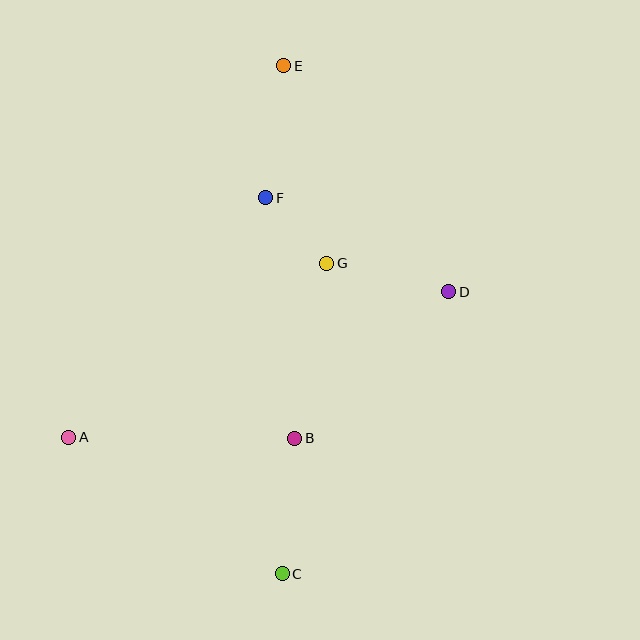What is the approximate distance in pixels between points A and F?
The distance between A and F is approximately 310 pixels.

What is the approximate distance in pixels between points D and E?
The distance between D and E is approximately 280 pixels.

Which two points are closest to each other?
Points F and G are closest to each other.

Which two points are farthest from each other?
Points C and E are farthest from each other.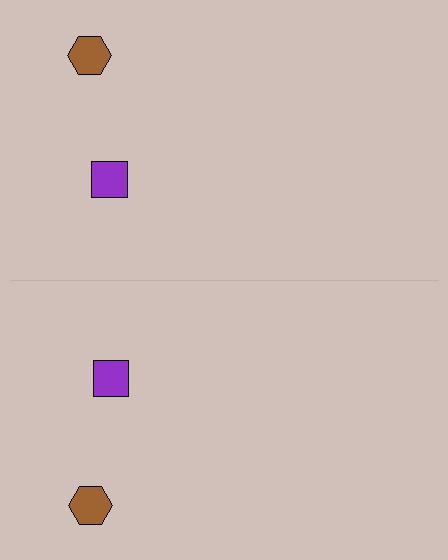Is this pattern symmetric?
Yes, this pattern has bilateral (reflection) symmetry.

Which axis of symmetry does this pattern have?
The pattern has a horizontal axis of symmetry running through the center of the image.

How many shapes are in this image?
There are 4 shapes in this image.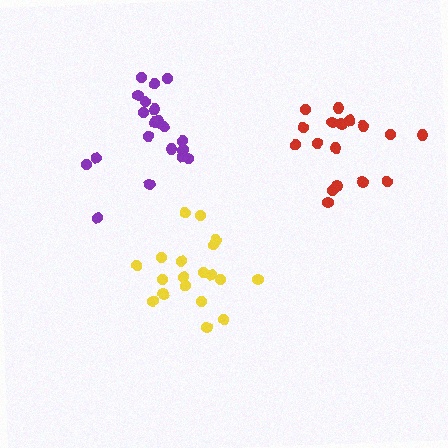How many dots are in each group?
Group 1: 19 dots, Group 2: 18 dots, Group 3: 21 dots (58 total).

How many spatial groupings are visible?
There are 3 spatial groupings.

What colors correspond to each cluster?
The clusters are colored: yellow, red, purple.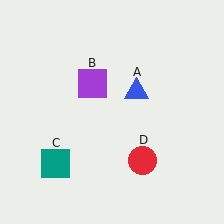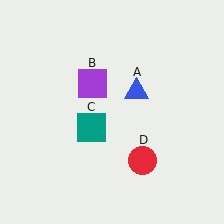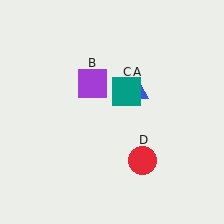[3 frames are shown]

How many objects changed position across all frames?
1 object changed position: teal square (object C).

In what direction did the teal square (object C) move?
The teal square (object C) moved up and to the right.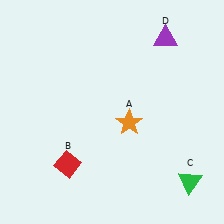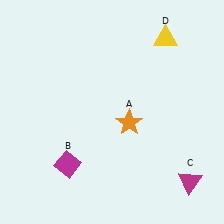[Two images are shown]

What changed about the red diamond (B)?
In Image 1, B is red. In Image 2, it changed to magenta.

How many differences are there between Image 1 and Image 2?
There are 3 differences between the two images.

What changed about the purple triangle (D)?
In Image 1, D is purple. In Image 2, it changed to yellow.